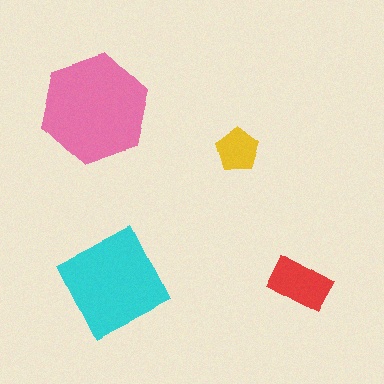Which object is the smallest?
The yellow pentagon.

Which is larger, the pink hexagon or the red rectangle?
The pink hexagon.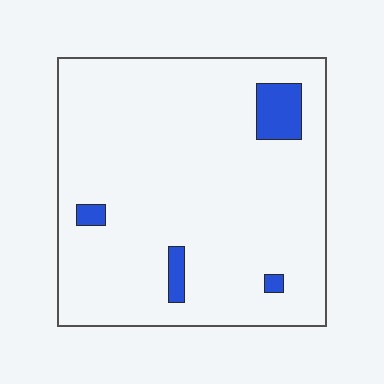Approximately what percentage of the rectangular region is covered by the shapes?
Approximately 5%.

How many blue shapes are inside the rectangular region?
4.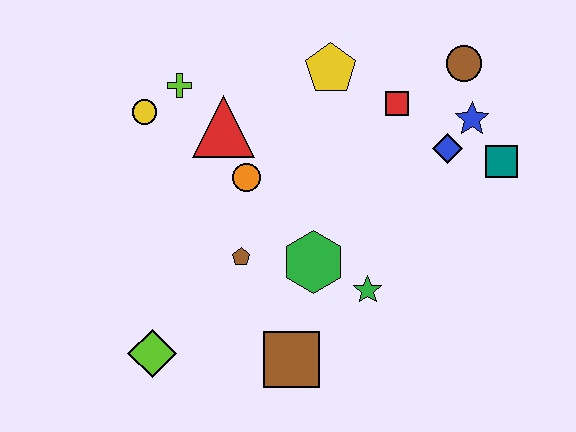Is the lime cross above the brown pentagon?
Yes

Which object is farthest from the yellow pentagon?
The lime diamond is farthest from the yellow pentagon.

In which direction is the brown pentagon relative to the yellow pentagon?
The brown pentagon is below the yellow pentagon.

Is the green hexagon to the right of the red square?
No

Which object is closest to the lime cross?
The yellow circle is closest to the lime cross.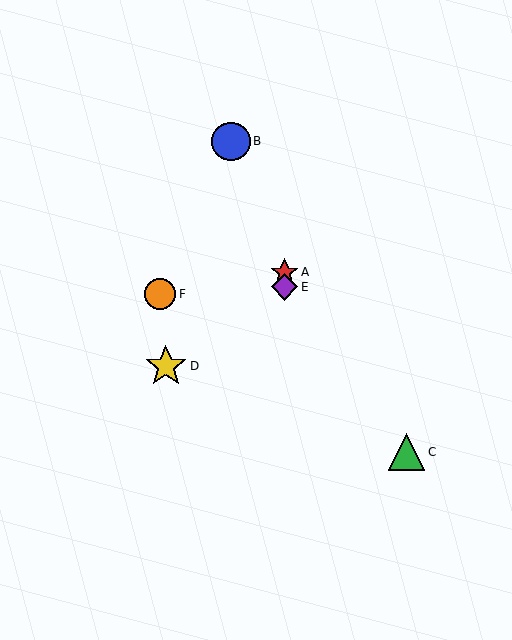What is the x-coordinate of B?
Object B is at x≈231.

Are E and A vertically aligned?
Yes, both are at x≈285.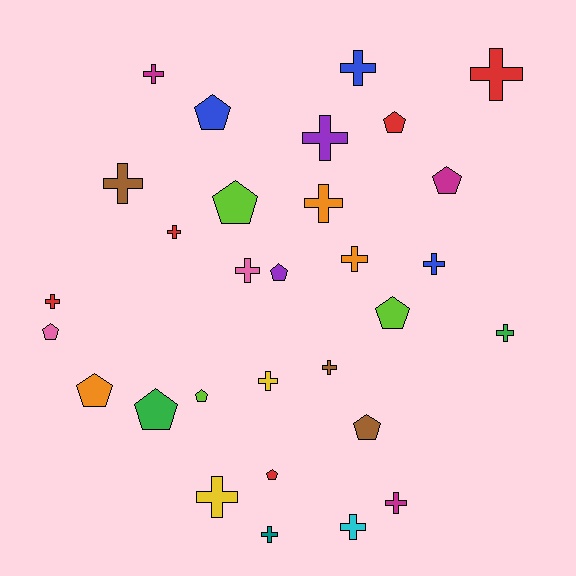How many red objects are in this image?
There are 5 red objects.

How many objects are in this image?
There are 30 objects.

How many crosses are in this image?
There are 18 crosses.